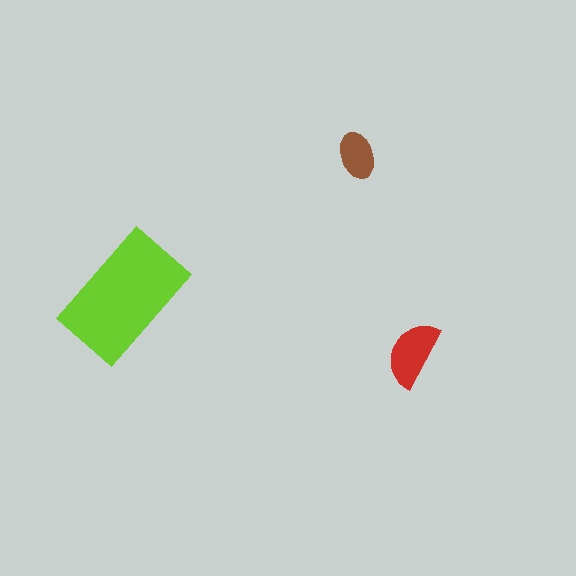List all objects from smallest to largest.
The brown ellipse, the red semicircle, the lime rectangle.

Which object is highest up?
The brown ellipse is topmost.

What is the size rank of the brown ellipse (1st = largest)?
3rd.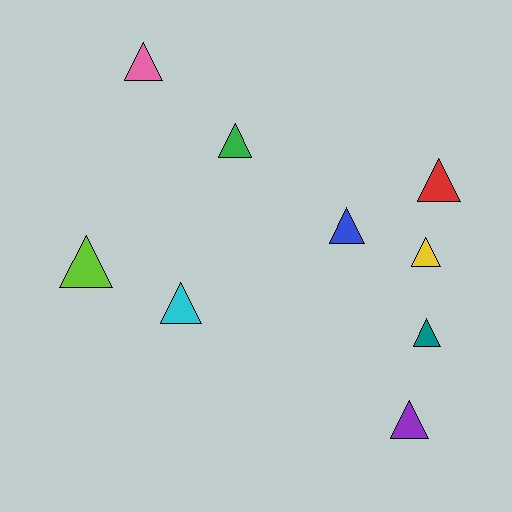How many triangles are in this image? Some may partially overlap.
There are 9 triangles.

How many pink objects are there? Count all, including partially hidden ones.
There is 1 pink object.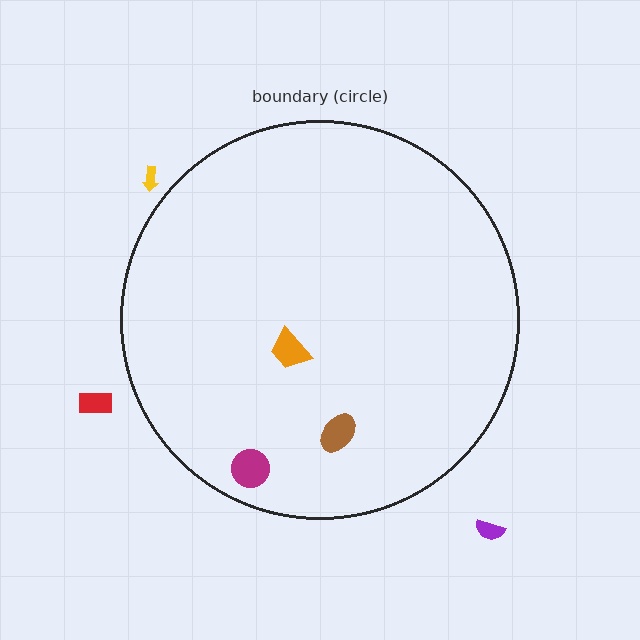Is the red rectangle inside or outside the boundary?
Outside.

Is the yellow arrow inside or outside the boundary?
Outside.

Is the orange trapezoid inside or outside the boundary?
Inside.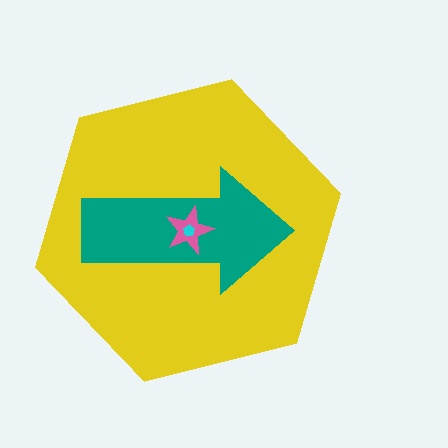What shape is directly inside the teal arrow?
The pink star.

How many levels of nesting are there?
4.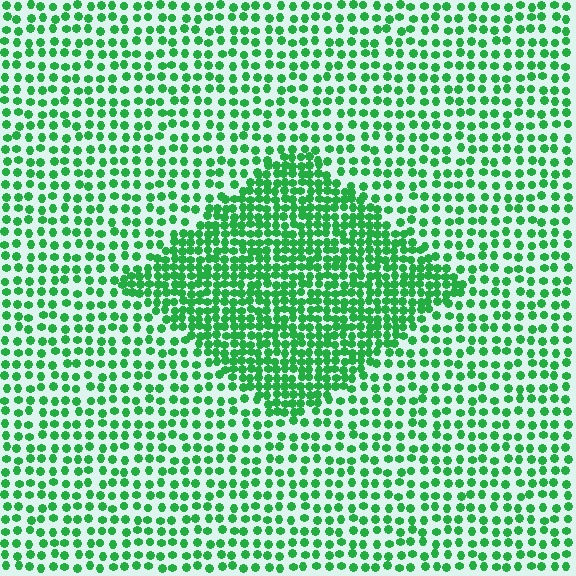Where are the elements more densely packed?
The elements are more densely packed inside the diamond boundary.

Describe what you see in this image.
The image contains small green elements arranged at two different densities. A diamond-shaped region is visible where the elements are more densely packed than the surrounding area.